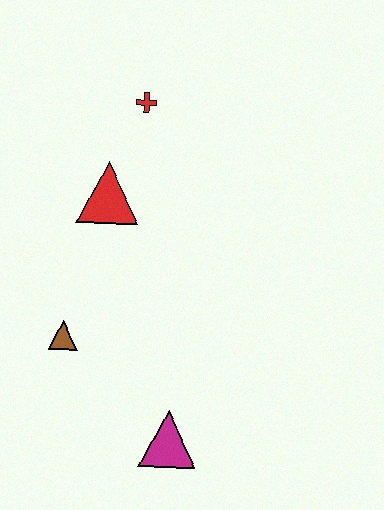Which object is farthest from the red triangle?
The magenta triangle is farthest from the red triangle.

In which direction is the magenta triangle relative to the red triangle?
The magenta triangle is below the red triangle.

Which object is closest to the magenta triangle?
The brown triangle is closest to the magenta triangle.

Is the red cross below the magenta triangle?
No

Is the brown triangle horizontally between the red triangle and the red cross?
No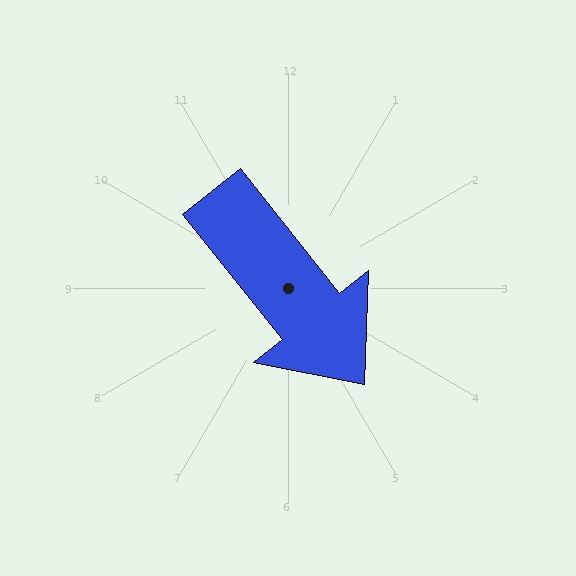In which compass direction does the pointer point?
Southeast.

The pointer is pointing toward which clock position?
Roughly 5 o'clock.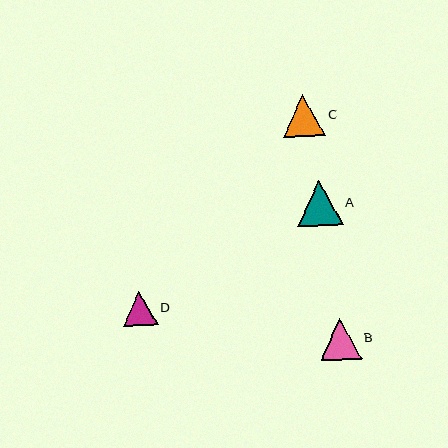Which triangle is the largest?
Triangle A is the largest with a size of approximately 46 pixels.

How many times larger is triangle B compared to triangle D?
Triangle B is approximately 1.2 times the size of triangle D.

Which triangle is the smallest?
Triangle D is the smallest with a size of approximately 35 pixels.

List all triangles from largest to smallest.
From largest to smallest: A, C, B, D.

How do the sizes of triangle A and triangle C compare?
Triangle A and triangle C are approximately the same size.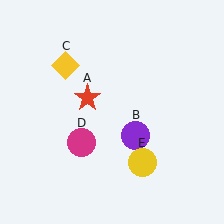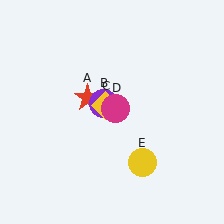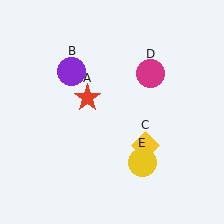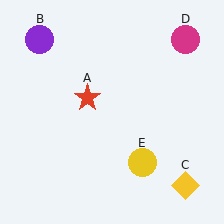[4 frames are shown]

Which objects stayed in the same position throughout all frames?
Red star (object A) and yellow circle (object E) remained stationary.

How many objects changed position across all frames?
3 objects changed position: purple circle (object B), yellow diamond (object C), magenta circle (object D).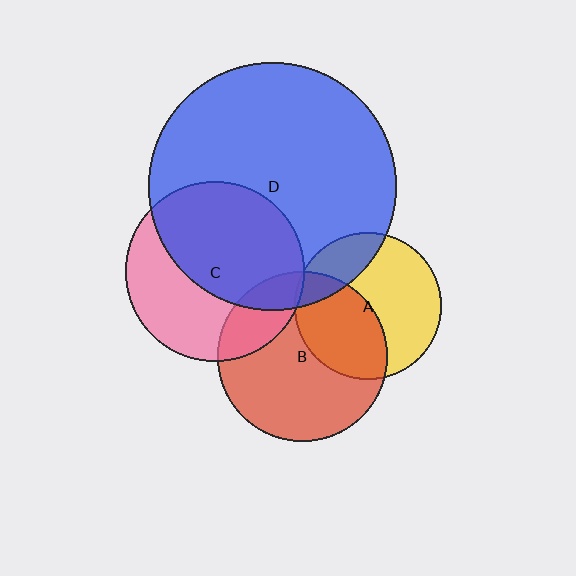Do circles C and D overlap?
Yes.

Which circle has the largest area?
Circle D (blue).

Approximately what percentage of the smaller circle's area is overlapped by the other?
Approximately 55%.